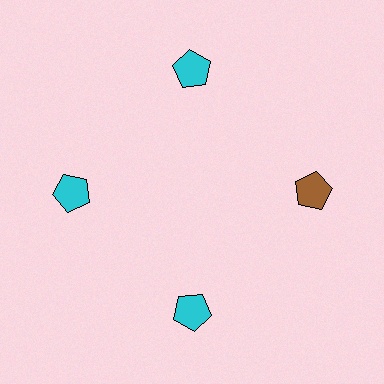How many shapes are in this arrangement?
There are 4 shapes arranged in a ring pattern.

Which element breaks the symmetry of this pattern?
The brown pentagon at roughly the 3 o'clock position breaks the symmetry. All other shapes are cyan pentagons.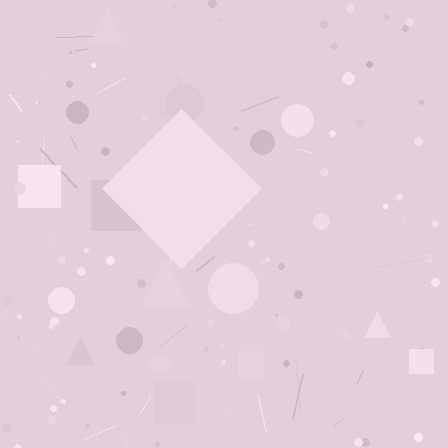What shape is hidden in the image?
A diamond is hidden in the image.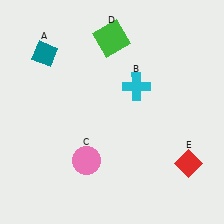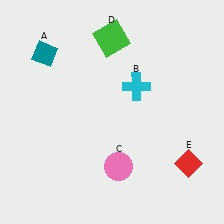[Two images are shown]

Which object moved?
The pink circle (C) moved right.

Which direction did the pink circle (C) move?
The pink circle (C) moved right.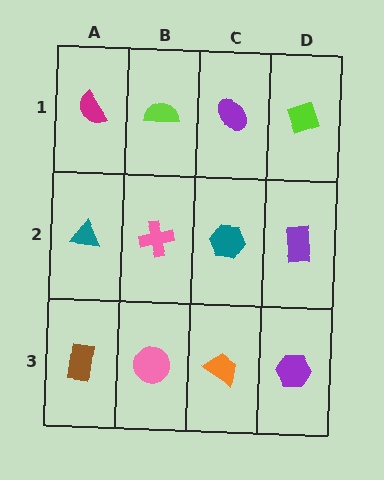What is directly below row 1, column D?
A purple rectangle.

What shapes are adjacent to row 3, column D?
A purple rectangle (row 2, column D), an orange trapezoid (row 3, column C).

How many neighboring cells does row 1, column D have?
2.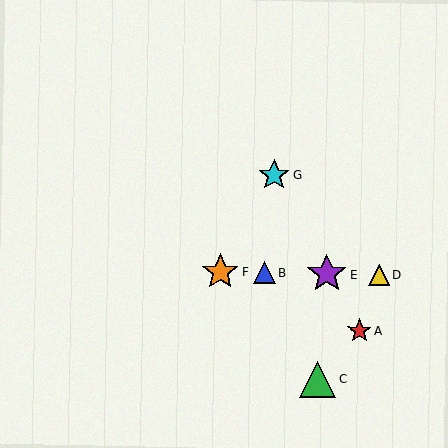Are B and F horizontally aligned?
Yes, both are at y≈273.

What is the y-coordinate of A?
Object A is at y≈331.